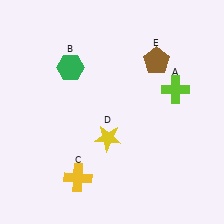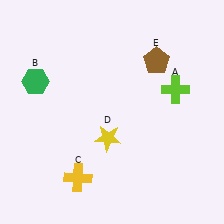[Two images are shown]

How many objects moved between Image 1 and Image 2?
1 object moved between the two images.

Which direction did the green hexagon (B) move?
The green hexagon (B) moved left.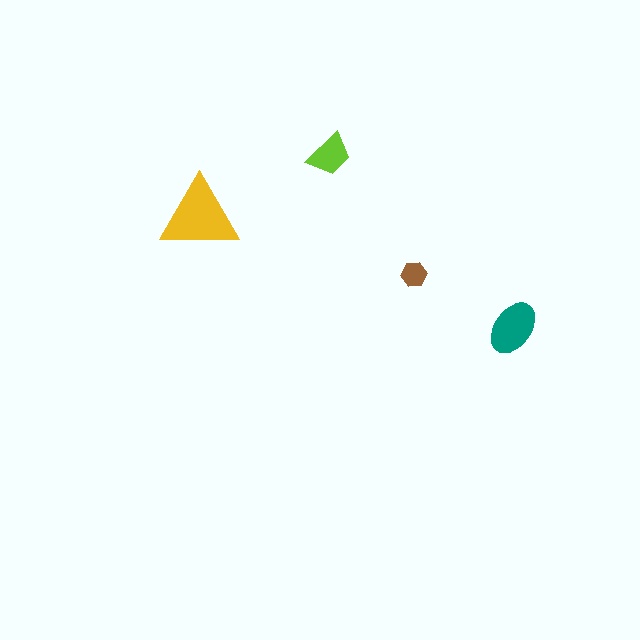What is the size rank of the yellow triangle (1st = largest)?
1st.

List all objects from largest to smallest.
The yellow triangle, the teal ellipse, the lime trapezoid, the brown hexagon.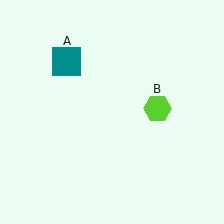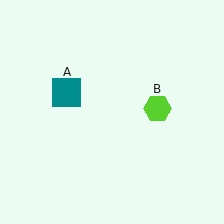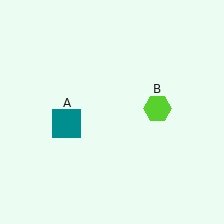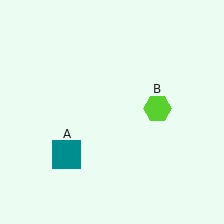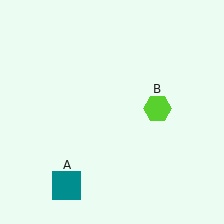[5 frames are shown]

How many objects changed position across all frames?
1 object changed position: teal square (object A).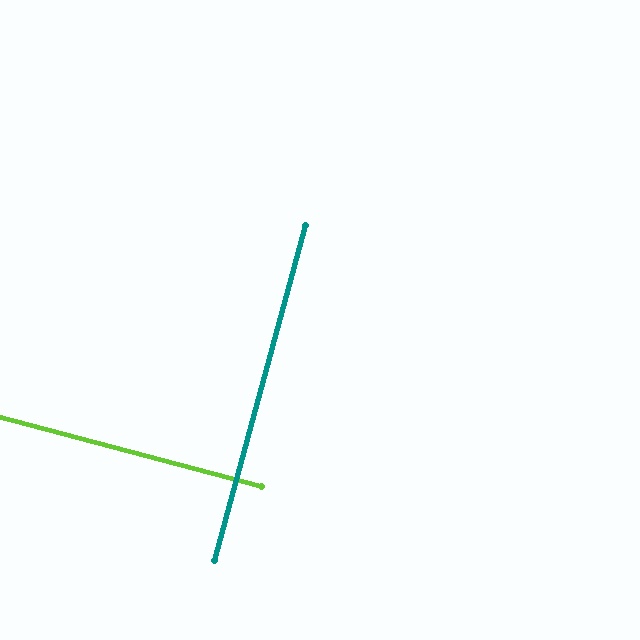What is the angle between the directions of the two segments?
Approximately 90 degrees.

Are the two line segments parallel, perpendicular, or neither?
Perpendicular — they meet at approximately 90°.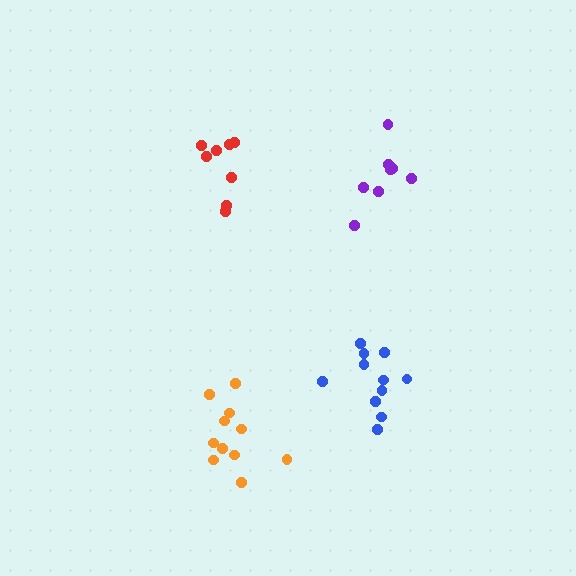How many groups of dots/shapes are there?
There are 4 groups.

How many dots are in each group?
Group 1: 11 dots, Group 2: 8 dots, Group 3: 8 dots, Group 4: 11 dots (38 total).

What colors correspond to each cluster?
The clusters are colored: blue, purple, red, orange.